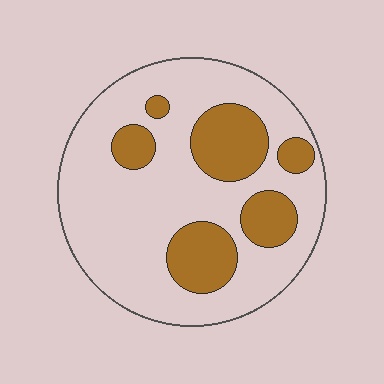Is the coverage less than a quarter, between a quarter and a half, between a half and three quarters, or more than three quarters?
Between a quarter and a half.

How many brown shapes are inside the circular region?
6.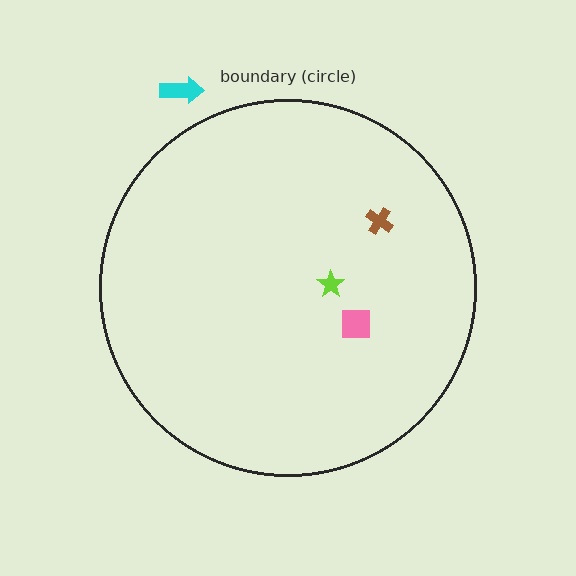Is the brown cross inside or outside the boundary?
Inside.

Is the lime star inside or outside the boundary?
Inside.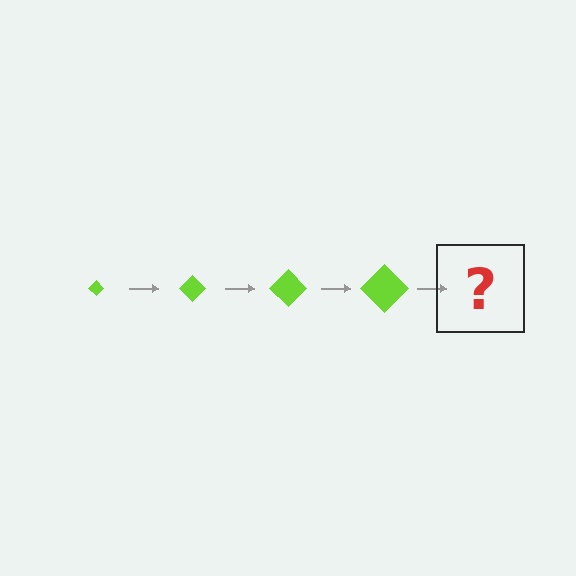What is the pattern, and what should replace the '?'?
The pattern is that the diamond gets progressively larger each step. The '?' should be a lime diamond, larger than the previous one.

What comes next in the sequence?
The next element should be a lime diamond, larger than the previous one.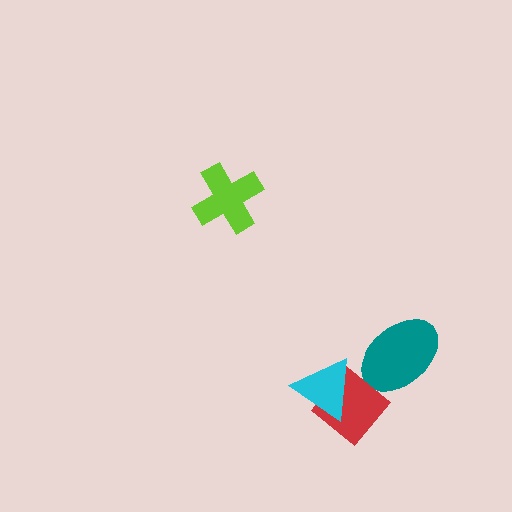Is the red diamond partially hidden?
Yes, it is partially covered by another shape.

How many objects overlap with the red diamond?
1 object overlaps with the red diamond.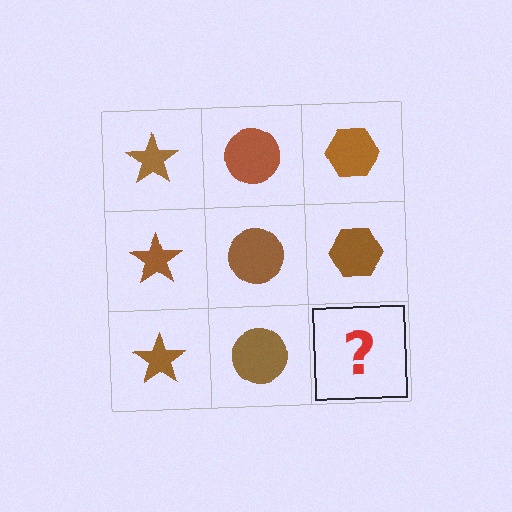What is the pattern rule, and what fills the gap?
The rule is that each column has a consistent shape. The gap should be filled with a brown hexagon.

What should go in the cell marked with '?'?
The missing cell should contain a brown hexagon.